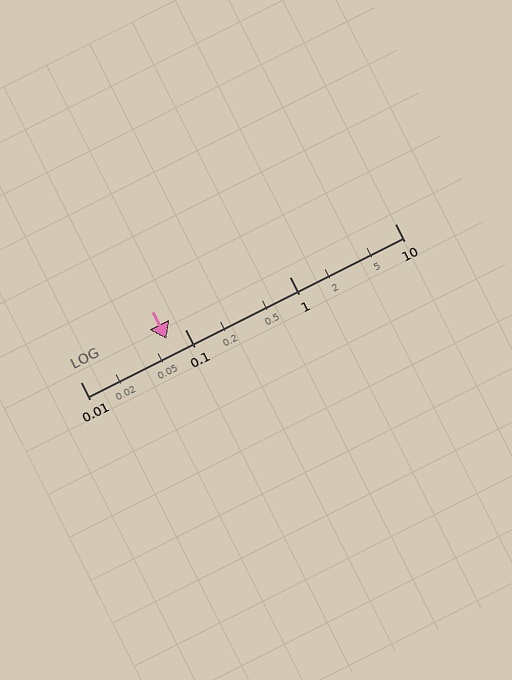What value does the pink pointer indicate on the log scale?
The pointer indicates approximately 0.066.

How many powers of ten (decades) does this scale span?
The scale spans 3 decades, from 0.01 to 10.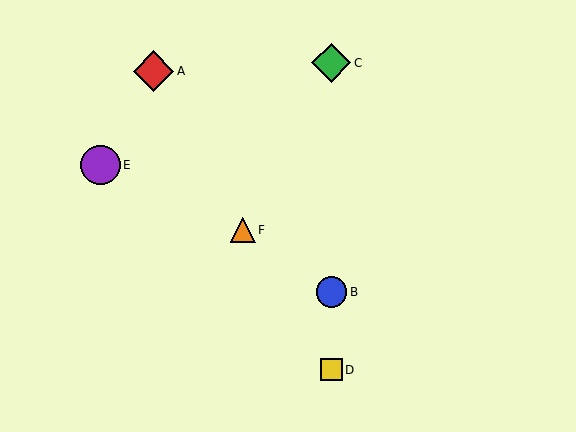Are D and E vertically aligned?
No, D is at x≈331 and E is at x≈101.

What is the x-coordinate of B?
Object B is at x≈331.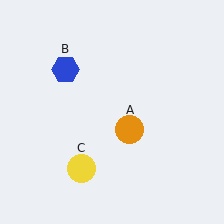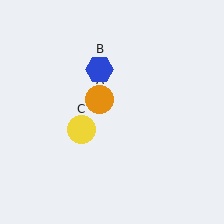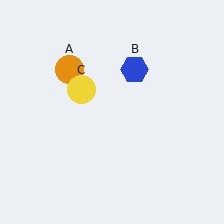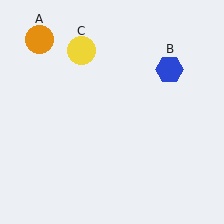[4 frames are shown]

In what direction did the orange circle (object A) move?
The orange circle (object A) moved up and to the left.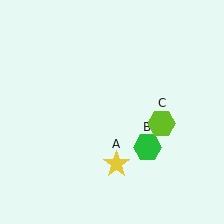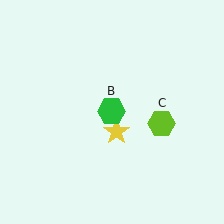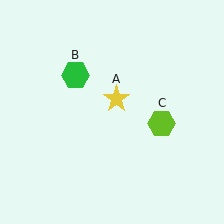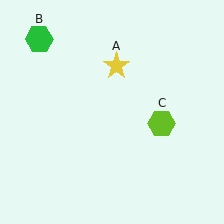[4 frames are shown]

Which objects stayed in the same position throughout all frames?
Lime hexagon (object C) remained stationary.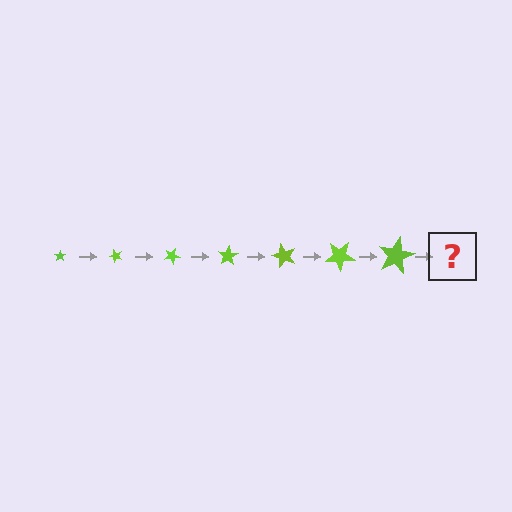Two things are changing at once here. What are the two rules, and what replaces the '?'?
The two rules are that the star grows larger each step and it rotates 50 degrees each step. The '?' should be a star, larger than the previous one and rotated 350 degrees from the start.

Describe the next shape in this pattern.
It should be a star, larger than the previous one and rotated 350 degrees from the start.